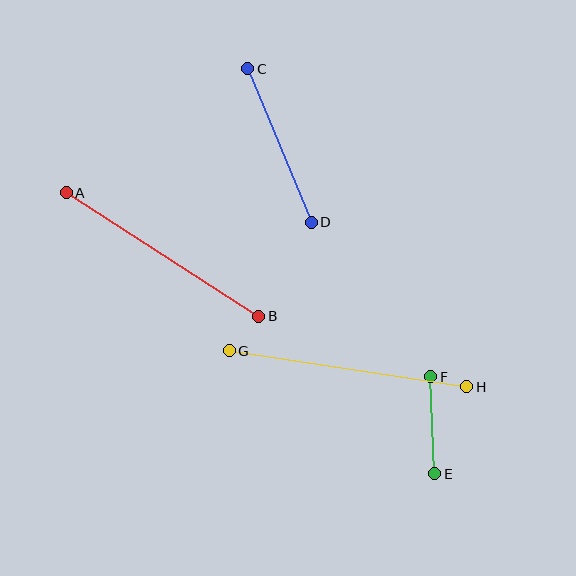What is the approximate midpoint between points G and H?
The midpoint is at approximately (348, 369) pixels.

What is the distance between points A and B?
The distance is approximately 229 pixels.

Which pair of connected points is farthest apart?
Points G and H are farthest apart.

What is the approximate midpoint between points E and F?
The midpoint is at approximately (433, 425) pixels.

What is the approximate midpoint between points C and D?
The midpoint is at approximately (279, 146) pixels.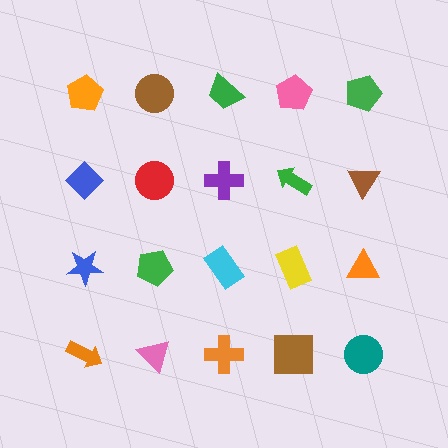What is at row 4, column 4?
A brown square.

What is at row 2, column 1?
A blue diamond.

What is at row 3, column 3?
A cyan rectangle.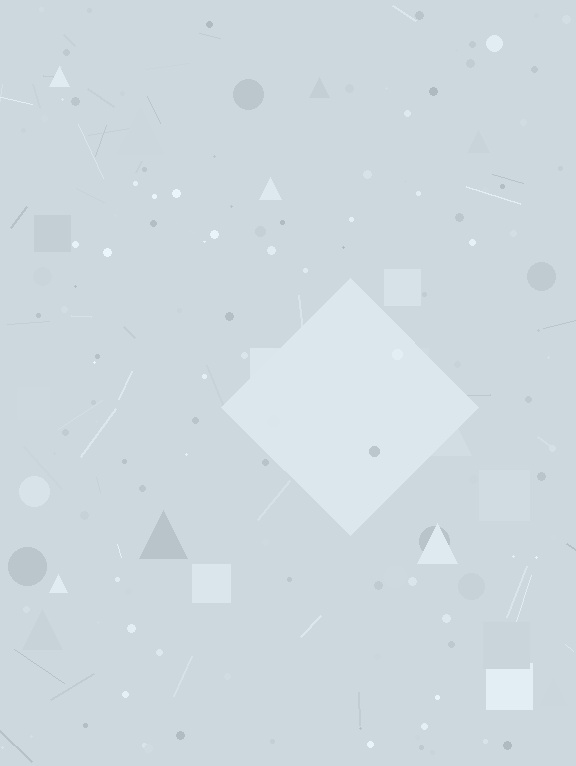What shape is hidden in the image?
A diamond is hidden in the image.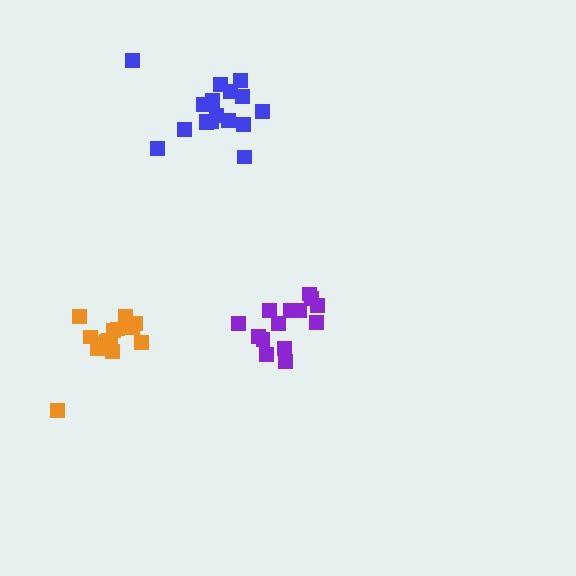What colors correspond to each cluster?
The clusters are colored: blue, orange, purple.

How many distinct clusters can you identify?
There are 3 distinct clusters.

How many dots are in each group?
Group 1: 17 dots, Group 2: 15 dots, Group 3: 14 dots (46 total).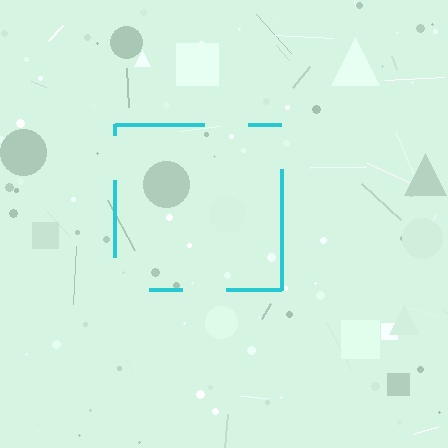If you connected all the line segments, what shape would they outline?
They would outline a square.